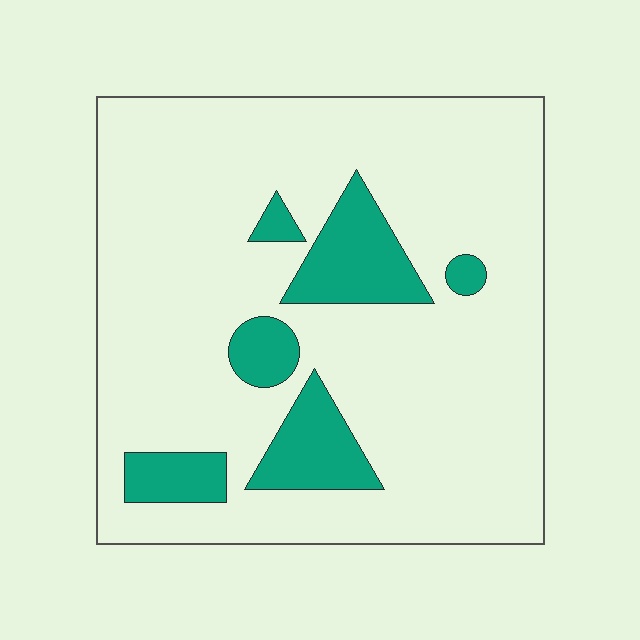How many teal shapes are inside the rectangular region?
6.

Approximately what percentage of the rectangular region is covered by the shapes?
Approximately 15%.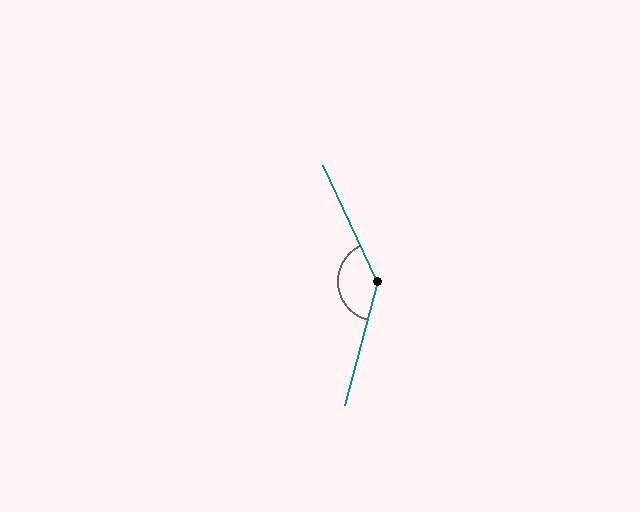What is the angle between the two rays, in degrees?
Approximately 140 degrees.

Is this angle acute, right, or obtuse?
It is obtuse.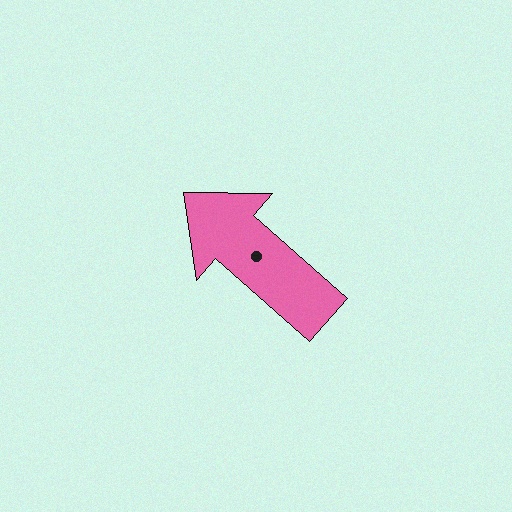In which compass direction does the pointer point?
Northwest.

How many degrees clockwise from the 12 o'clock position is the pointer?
Approximately 311 degrees.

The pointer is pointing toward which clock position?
Roughly 10 o'clock.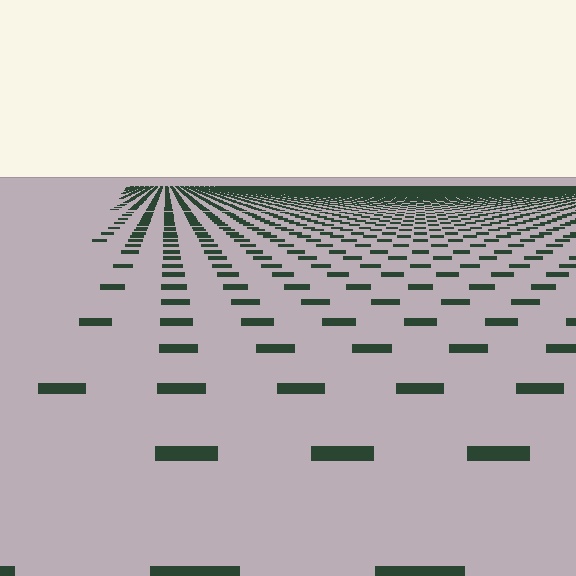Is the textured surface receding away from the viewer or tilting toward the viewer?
The surface is receding away from the viewer. Texture elements get smaller and denser toward the top.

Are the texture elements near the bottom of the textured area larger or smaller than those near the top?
Larger. Near the bottom, elements are closer to the viewer and appear at a bigger on-screen size.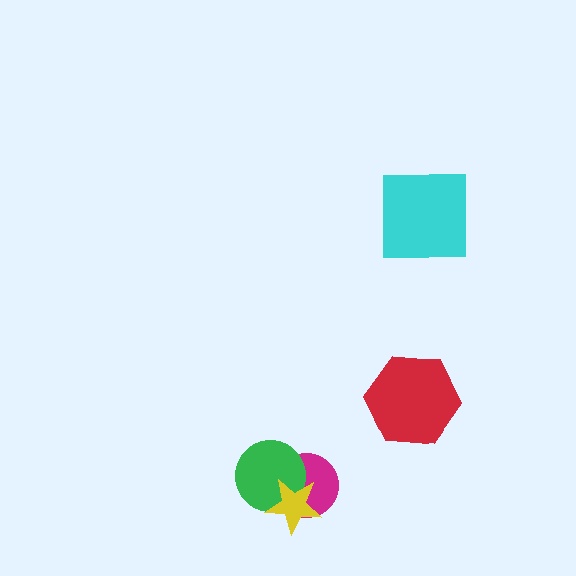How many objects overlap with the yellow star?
2 objects overlap with the yellow star.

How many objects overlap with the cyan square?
0 objects overlap with the cyan square.